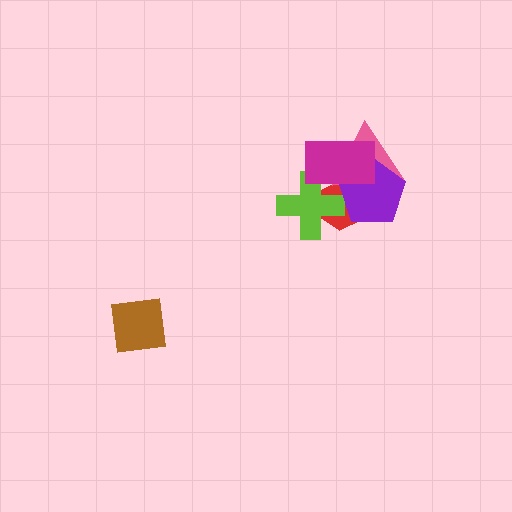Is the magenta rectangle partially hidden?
No, no other shape covers it.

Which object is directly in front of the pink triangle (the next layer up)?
The purple pentagon is directly in front of the pink triangle.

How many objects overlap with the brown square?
0 objects overlap with the brown square.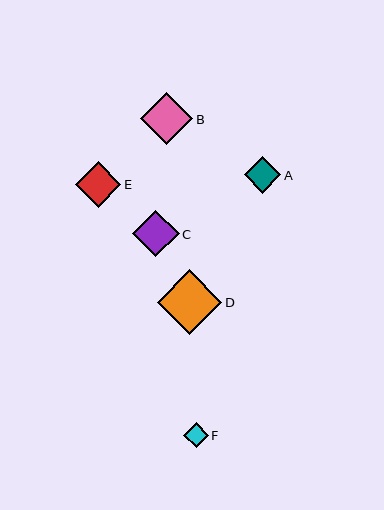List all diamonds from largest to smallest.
From largest to smallest: D, B, C, E, A, F.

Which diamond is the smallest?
Diamond F is the smallest with a size of approximately 24 pixels.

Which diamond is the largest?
Diamond D is the largest with a size of approximately 65 pixels.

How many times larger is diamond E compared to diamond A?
Diamond E is approximately 1.2 times the size of diamond A.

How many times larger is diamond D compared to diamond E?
Diamond D is approximately 1.4 times the size of diamond E.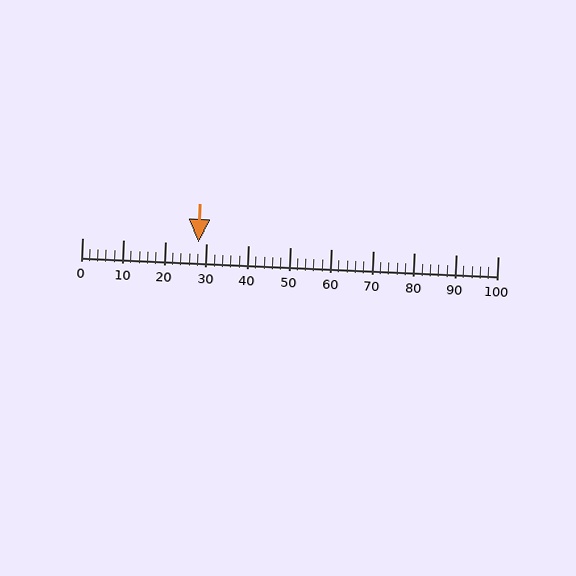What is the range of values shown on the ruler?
The ruler shows values from 0 to 100.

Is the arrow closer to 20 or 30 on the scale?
The arrow is closer to 30.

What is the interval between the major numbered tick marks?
The major tick marks are spaced 10 units apart.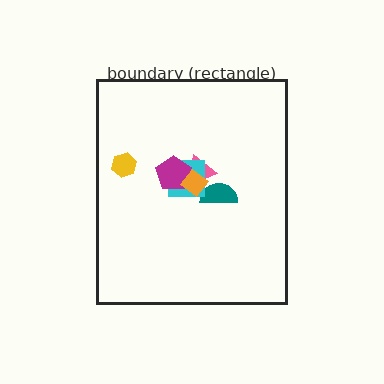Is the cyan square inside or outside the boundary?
Inside.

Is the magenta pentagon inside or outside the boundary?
Inside.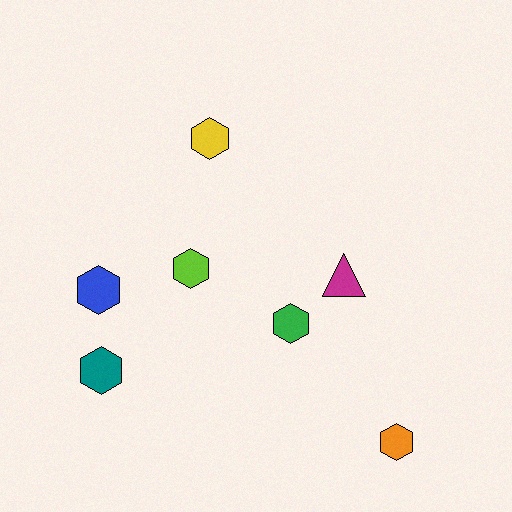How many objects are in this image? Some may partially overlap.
There are 7 objects.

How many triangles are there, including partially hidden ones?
There is 1 triangle.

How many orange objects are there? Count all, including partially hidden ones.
There is 1 orange object.